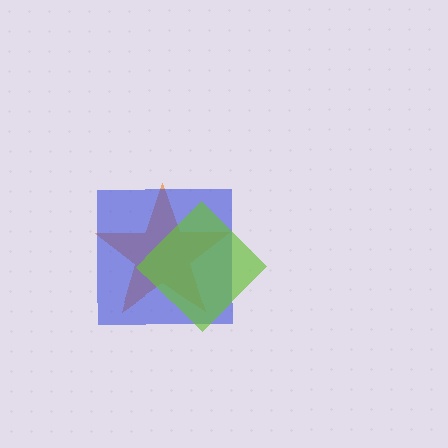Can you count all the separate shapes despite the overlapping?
Yes, there are 3 separate shapes.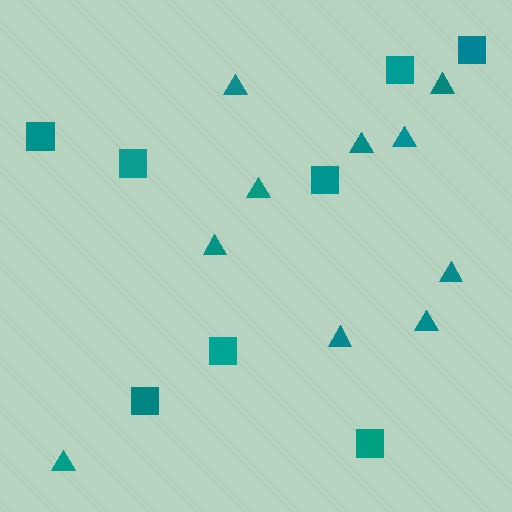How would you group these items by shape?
There are 2 groups: one group of squares (8) and one group of triangles (10).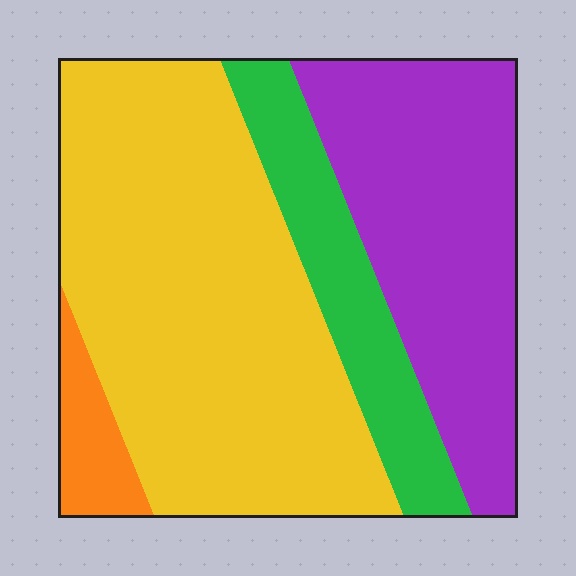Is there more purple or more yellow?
Yellow.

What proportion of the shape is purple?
Purple covers about 30% of the shape.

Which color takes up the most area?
Yellow, at roughly 50%.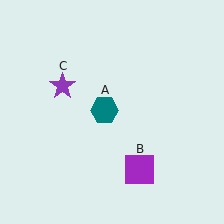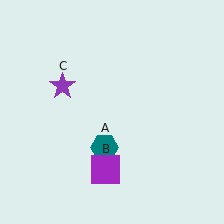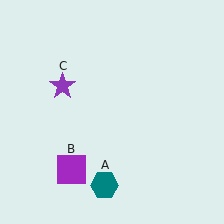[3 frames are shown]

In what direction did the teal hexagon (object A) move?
The teal hexagon (object A) moved down.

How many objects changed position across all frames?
2 objects changed position: teal hexagon (object A), purple square (object B).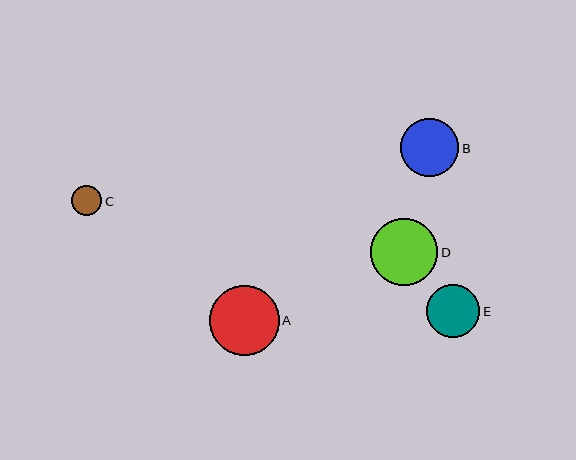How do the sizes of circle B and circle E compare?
Circle B and circle E are approximately the same size.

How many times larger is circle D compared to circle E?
Circle D is approximately 1.3 times the size of circle E.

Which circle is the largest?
Circle A is the largest with a size of approximately 70 pixels.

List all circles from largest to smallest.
From largest to smallest: A, D, B, E, C.